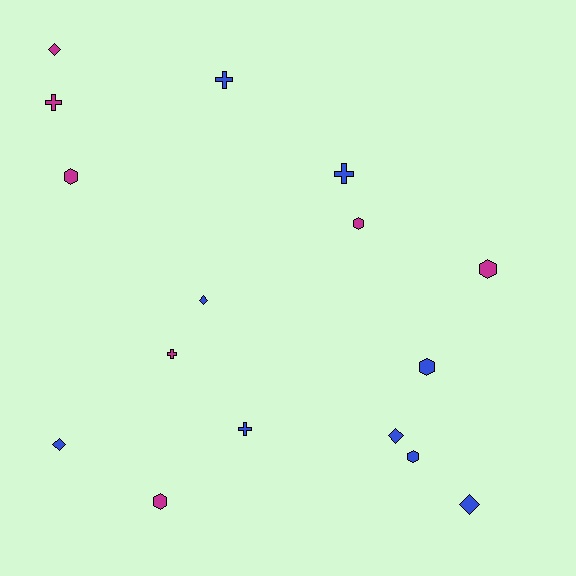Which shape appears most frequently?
Hexagon, with 6 objects.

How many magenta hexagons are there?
There are 4 magenta hexagons.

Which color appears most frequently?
Blue, with 9 objects.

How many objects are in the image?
There are 16 objects.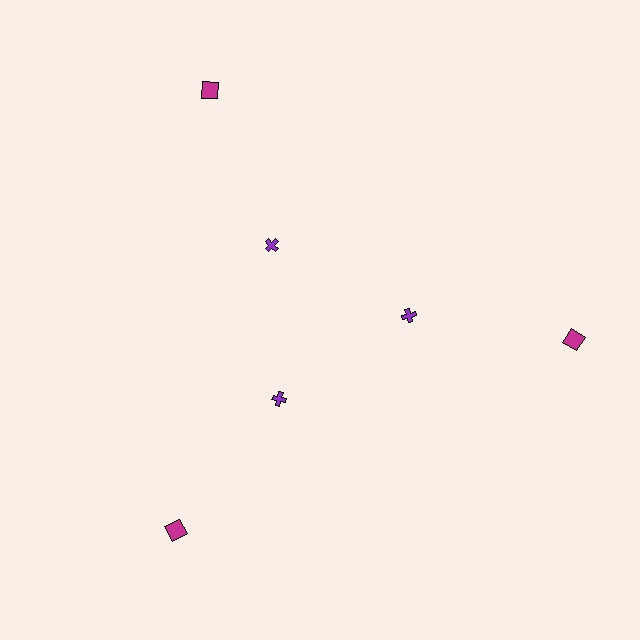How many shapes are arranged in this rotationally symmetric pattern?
There are 6 shapes, arranged in 3 groups of 2.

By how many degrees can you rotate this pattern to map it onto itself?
The pattern maps onto itself every 120 degrees of rotation.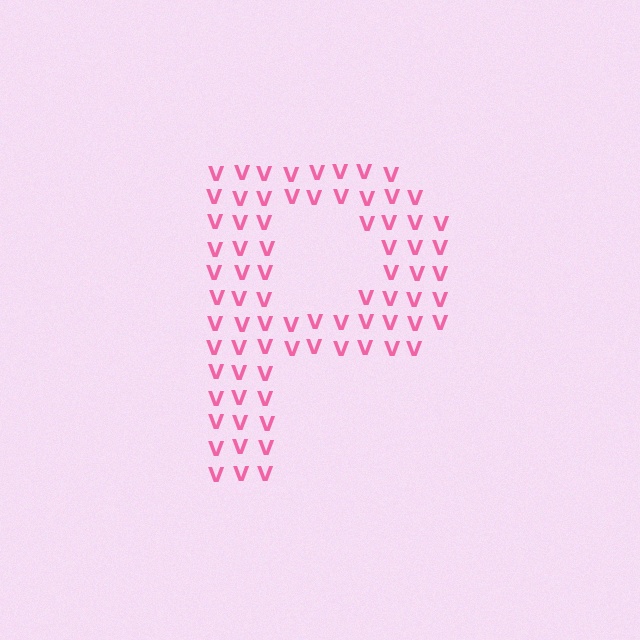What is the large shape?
The large shape is the letter P.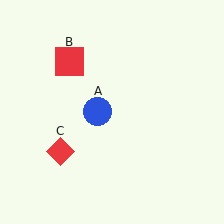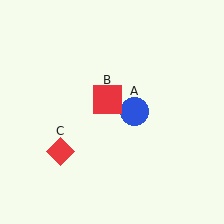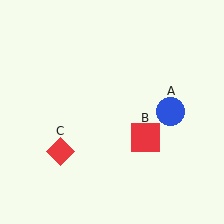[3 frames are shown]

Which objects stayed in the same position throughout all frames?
Red diamond (object C) remained stationary.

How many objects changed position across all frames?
2 objects changed position: blue circle (object A), red square (object B).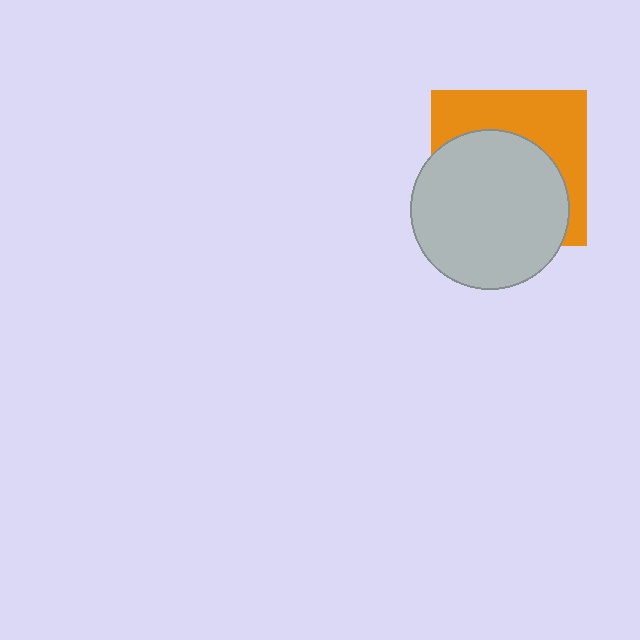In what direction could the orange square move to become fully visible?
The orange square could move up. That would shift it out from behind the light gray circle entirely.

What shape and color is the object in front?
The object in front is a light gray circle.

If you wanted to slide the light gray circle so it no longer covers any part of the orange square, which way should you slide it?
Slide it down — that is the most direct way to separate the two shapes.